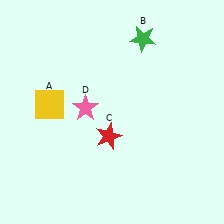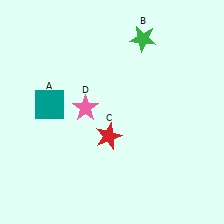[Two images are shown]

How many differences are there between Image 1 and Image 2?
There is 1 difference between the two images.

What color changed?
The square (A) changed from yellow in Image 1 to teal in Image 2.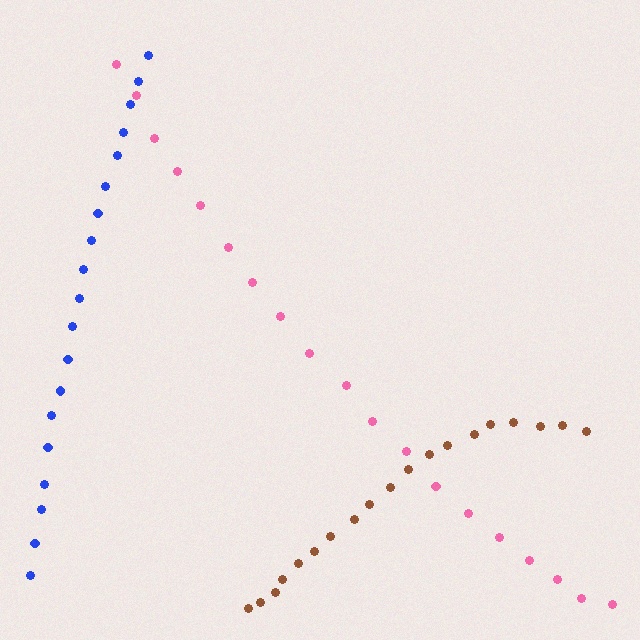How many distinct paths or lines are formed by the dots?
There are 3 distinct paths.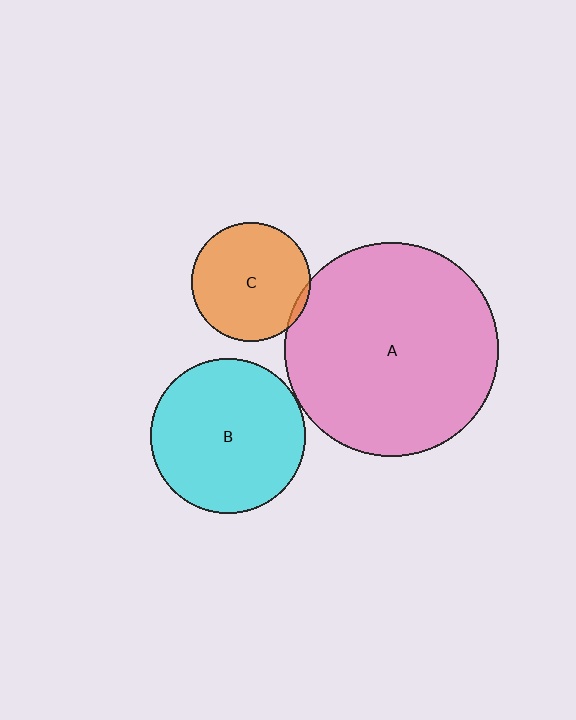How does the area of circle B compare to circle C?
Approximately 1.7 times.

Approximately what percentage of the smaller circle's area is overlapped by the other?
Approximately 5%.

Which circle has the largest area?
Circle A (pink).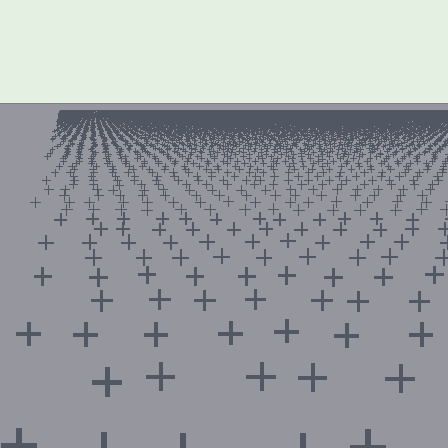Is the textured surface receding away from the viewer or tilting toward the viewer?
The surface is receding away from the viewer. Texture elements get smaller and denser toward the top.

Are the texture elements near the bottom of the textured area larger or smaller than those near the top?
Larger. Near the bottom, elements are closer to the viewer and appear at a bigger on-screen size.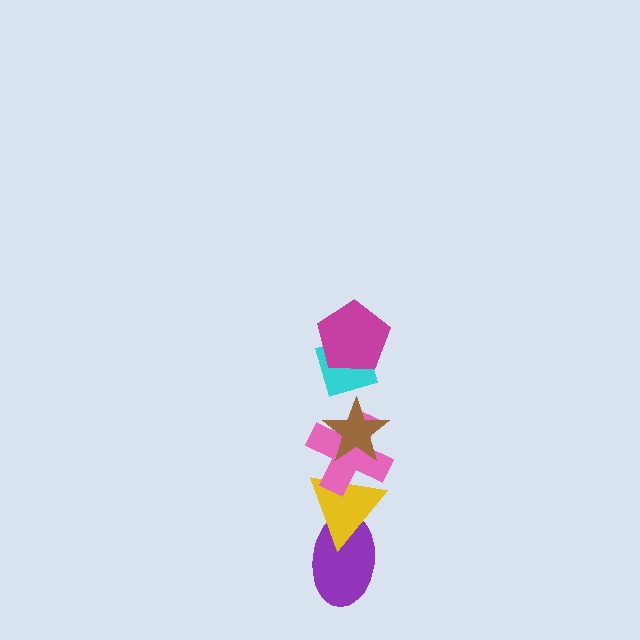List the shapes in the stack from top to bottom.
From top to bottom: the magenta pentagon, the cyan diamond, the brown star, the pink cross, the yellow triangle, the purple ellipse.